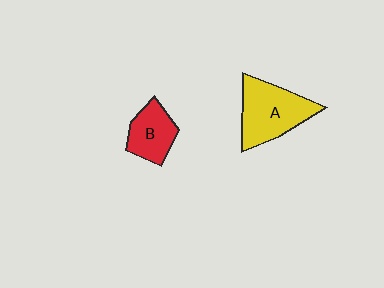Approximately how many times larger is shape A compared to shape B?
Approximately 1.6 times.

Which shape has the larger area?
Shape A (yellow).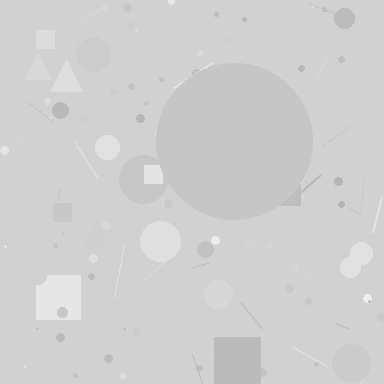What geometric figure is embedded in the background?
A circle is embedded in the background.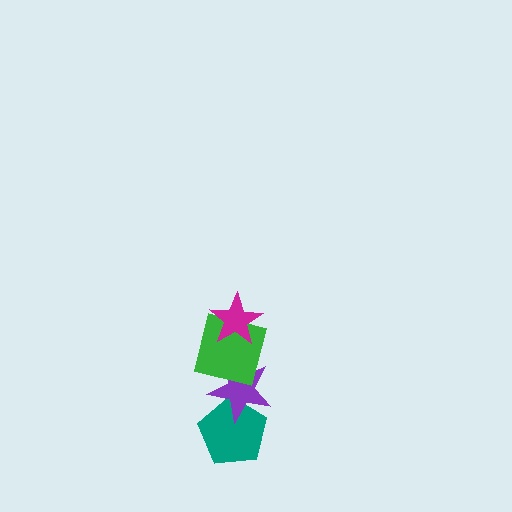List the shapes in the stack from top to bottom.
From top to bottom: the magenta star, the green square, the purple star, the teal pentagon.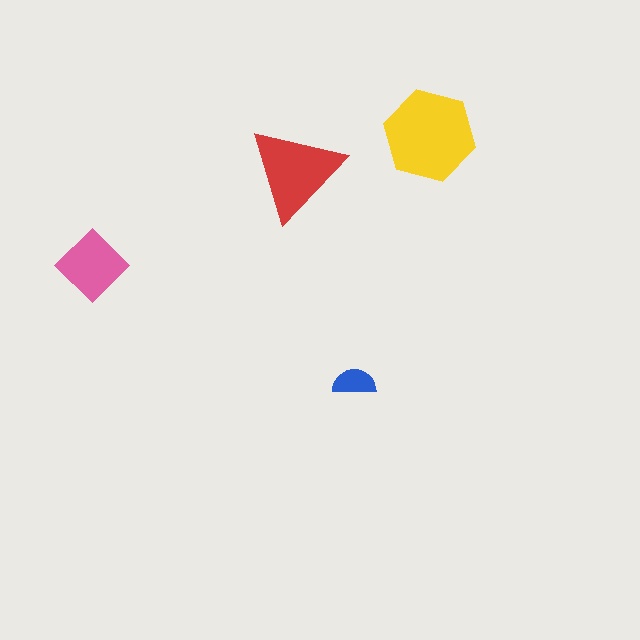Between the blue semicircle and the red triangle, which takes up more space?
The red triangle.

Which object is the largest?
The yellow hexagon.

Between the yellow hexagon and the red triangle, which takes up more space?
The yellow hexagon.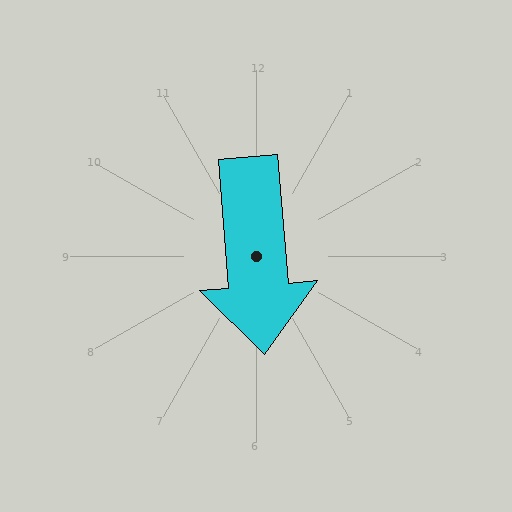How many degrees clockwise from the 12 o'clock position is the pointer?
Approximately 175 degrees.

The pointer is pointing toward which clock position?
Roughly 6 o'clock.